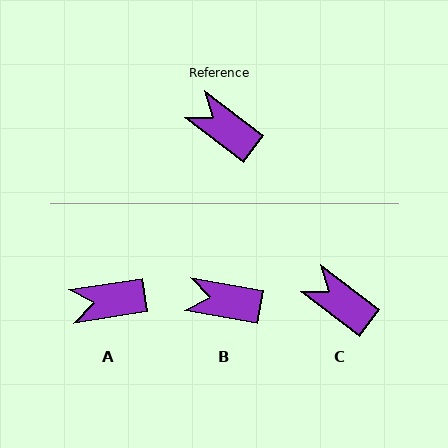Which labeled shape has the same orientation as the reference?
C.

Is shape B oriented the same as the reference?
No, it is off by about 27 degrees.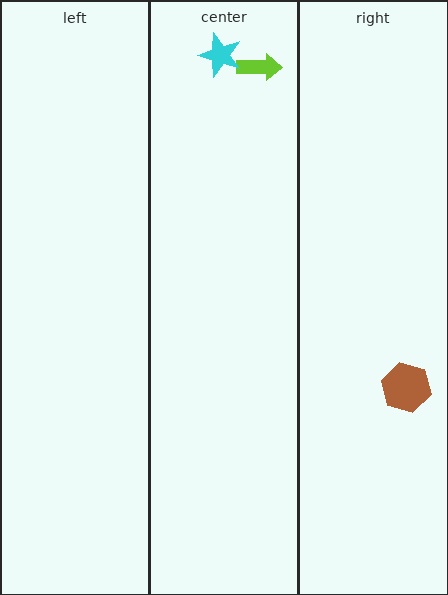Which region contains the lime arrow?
The center region.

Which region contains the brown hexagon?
The right region.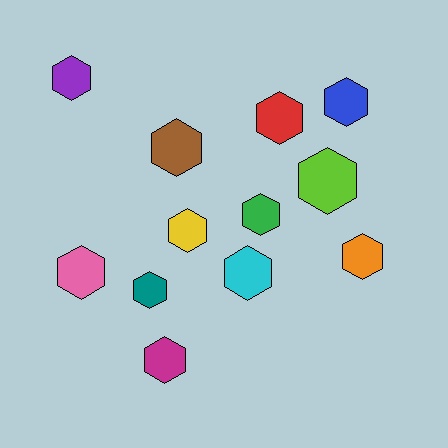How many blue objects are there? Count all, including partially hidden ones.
There is 1 blue object.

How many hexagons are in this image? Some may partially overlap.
There are 12 hexagons.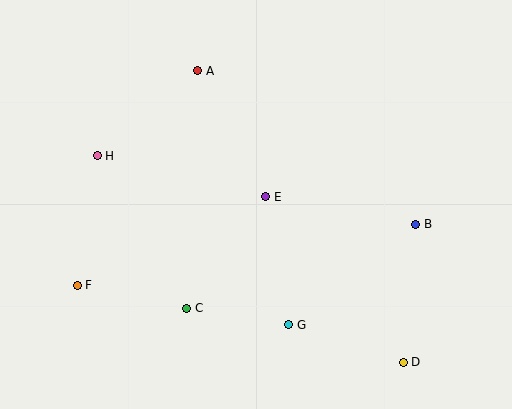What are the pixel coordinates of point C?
Point C is at (187, 308).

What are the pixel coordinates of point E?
Point E is at (266, 197).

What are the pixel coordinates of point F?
Point F is at (77, 285).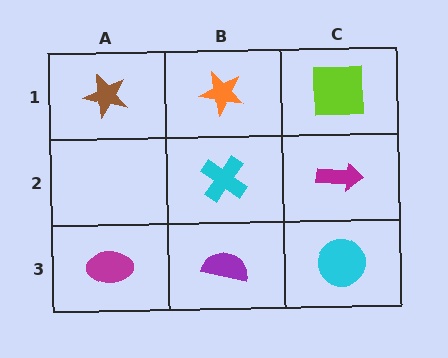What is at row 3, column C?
A cyan circle.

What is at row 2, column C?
A magenta arrow.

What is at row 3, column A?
A magenta ellipse.